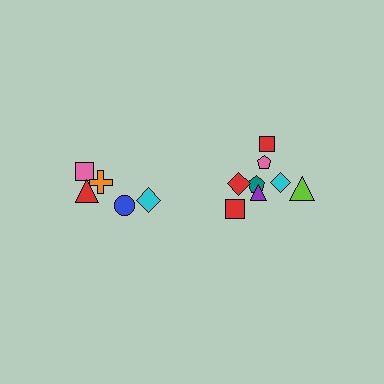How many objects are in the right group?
There are 8 objects.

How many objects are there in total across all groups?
There are 13 objects.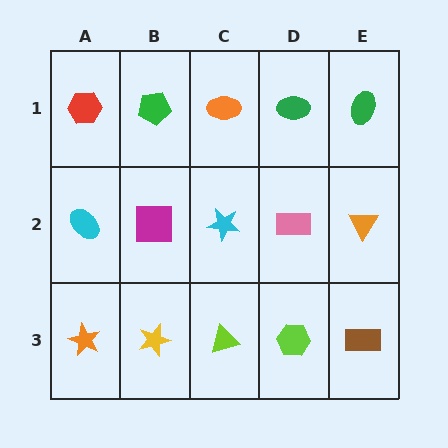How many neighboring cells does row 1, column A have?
2.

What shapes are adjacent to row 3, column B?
A magenta square (row 2, column B), an orange star (row 3, column A), a lime triangle (row 3, column C).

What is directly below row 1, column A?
A cyan ellipse.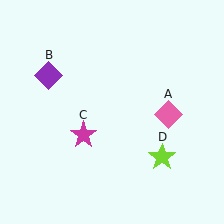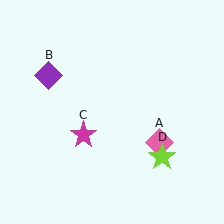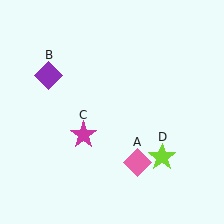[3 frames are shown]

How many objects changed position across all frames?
1 object changed position: pink diamond (object A).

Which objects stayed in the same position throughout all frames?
Purple diamond (object B) and magenta star (object C) and lime star (object D) remained stationary.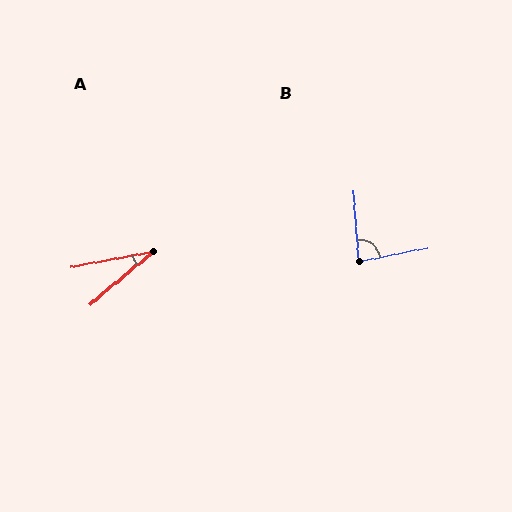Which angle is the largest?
B, at approximately 83 degrees.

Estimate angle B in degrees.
Approximately 83 degrees.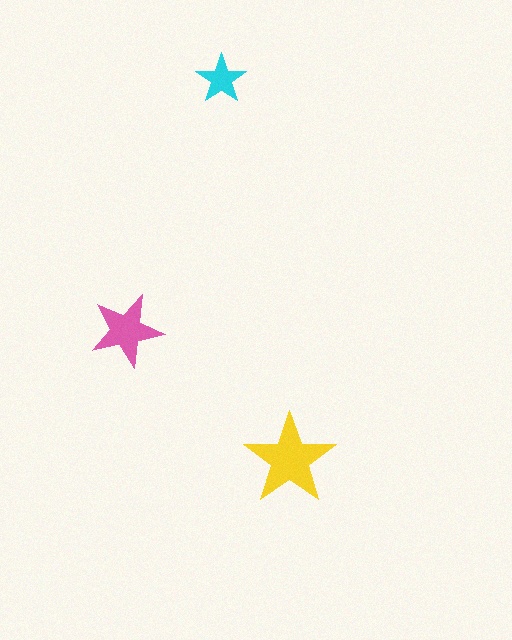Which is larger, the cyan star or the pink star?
The pink one.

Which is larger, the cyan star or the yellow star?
The yellow one.